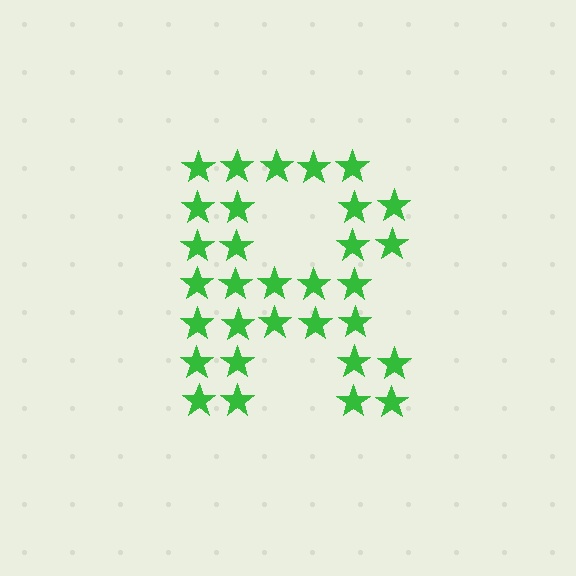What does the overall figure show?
The overall figure shows the letter R.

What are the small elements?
The small elements are stars.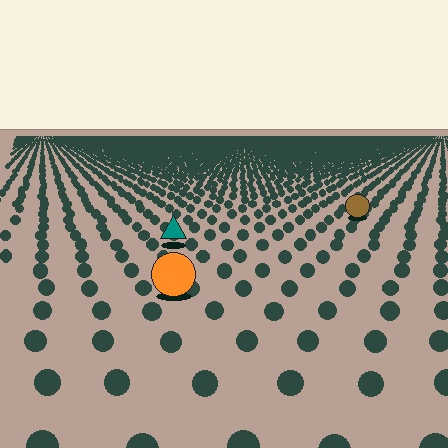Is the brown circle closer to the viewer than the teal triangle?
No. The teal triangle is closer — you can tell from the texture gradient: the ground texture is coarser near it.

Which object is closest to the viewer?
The orange circle is closest. The texture marks near it are larger and more spread out.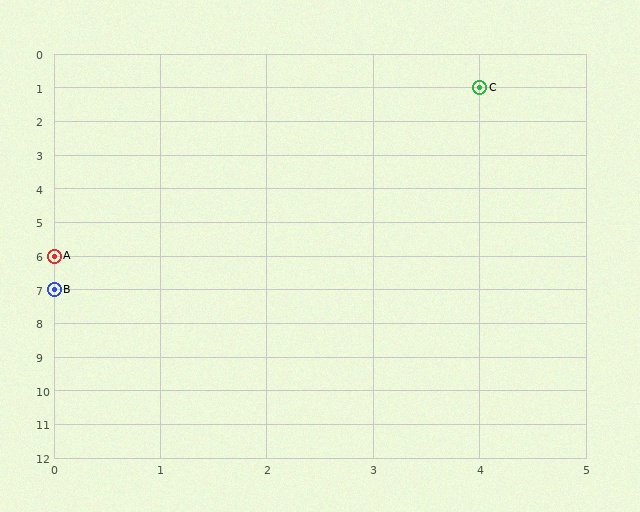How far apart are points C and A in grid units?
Points C and A are 4 columns and 5 rows apart (about 6.4 grid units diagonally).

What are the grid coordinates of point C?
Point C is at grid coordinates (4, 1).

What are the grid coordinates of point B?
Point B is at grid coordinates (0, 7).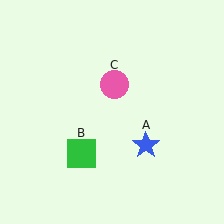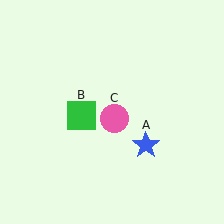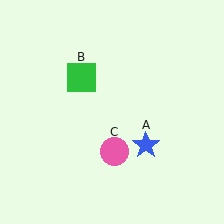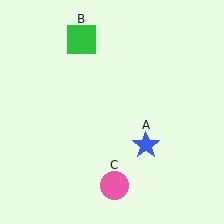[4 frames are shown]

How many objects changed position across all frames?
2 objects changed position: green square (object B), pink circle (object C).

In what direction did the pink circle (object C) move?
The pink circle (object C) moved down.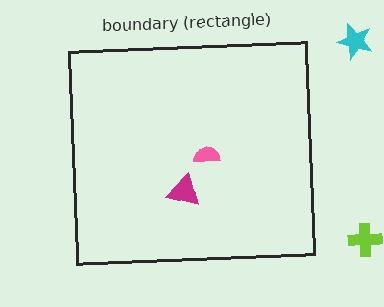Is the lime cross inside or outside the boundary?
Outside.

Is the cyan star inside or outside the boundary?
Outside.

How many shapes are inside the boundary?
2 inside, 2 outside.